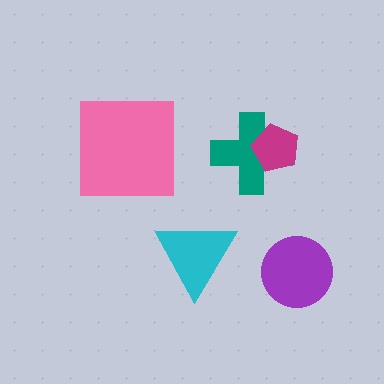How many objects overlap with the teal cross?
1 object overlaps with the teal cross.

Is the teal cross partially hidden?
Yes, it is partially covered by another shape.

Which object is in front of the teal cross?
The magenta pentagon is in front of the teal cross.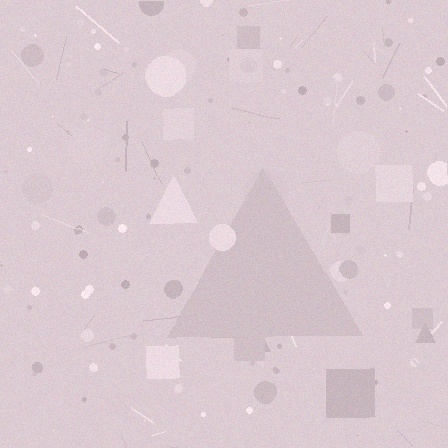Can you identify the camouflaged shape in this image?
The camouflaged shape is a triangle.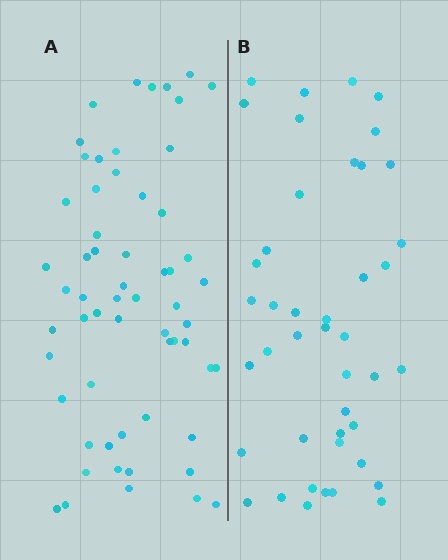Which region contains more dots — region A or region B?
Region A (the left region) has more dots.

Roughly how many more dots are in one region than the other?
Region A has approximately 15 more dots than region B.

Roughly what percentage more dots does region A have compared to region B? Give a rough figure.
About 40% more.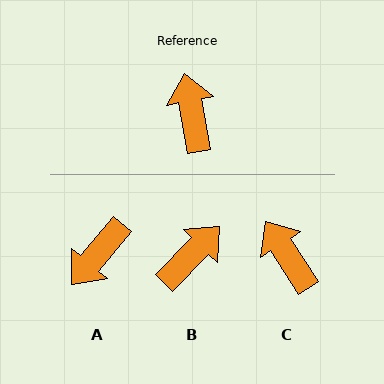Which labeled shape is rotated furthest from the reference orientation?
A, about 130 degrees away.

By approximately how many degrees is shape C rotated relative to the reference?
Approximately 23 degrees counter-clockwise.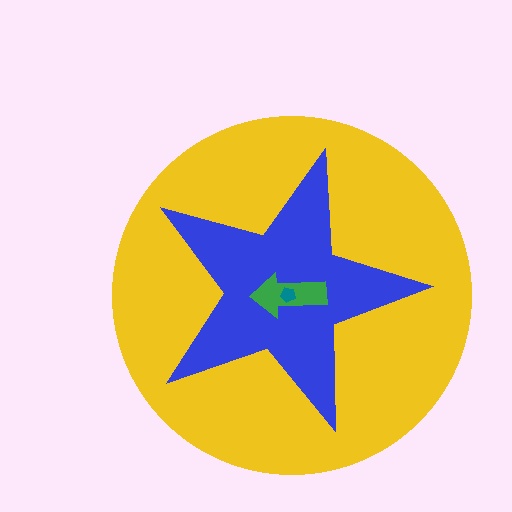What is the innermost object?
The teal pentagon.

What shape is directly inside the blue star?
The green arrow.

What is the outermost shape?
The yellow circle.